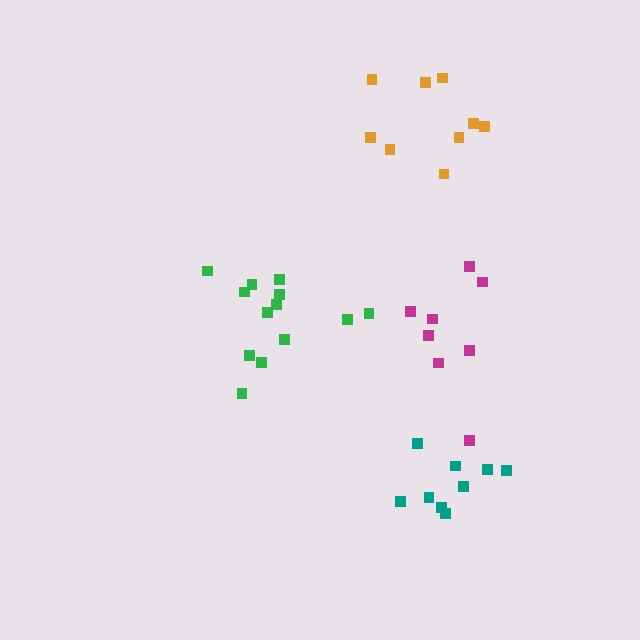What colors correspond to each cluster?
The clusters are colored: green, orange, teal, magenta.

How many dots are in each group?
Group 1: 13 dots, Group 2: 9 dots, Group 3: 9 dots, Group 4: 8 dots (39 total).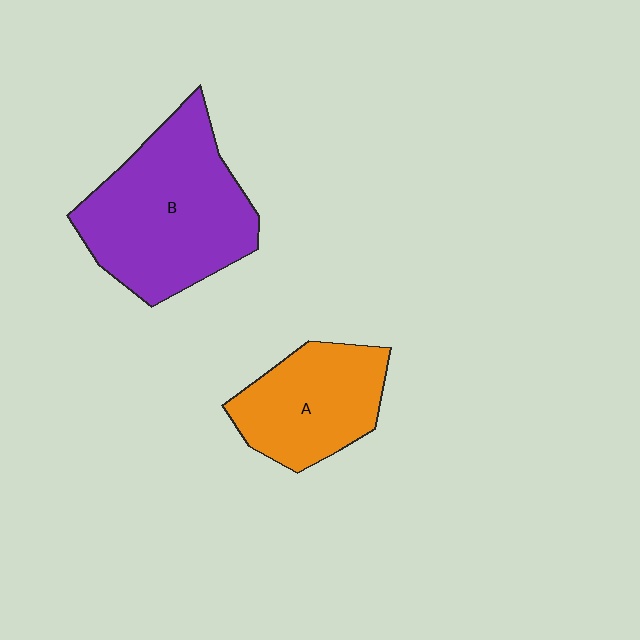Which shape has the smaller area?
Shape A (orange).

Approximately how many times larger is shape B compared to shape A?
Approximately 1.6 times.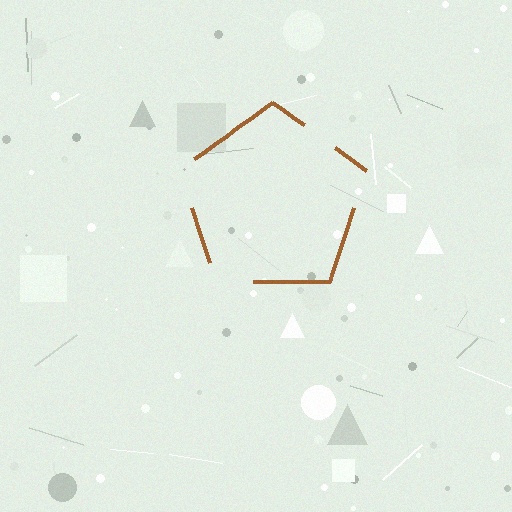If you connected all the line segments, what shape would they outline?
They would outline a pentagon.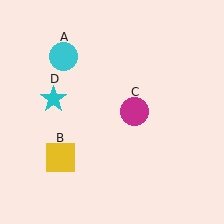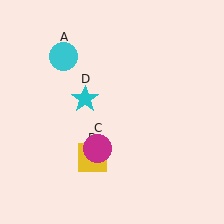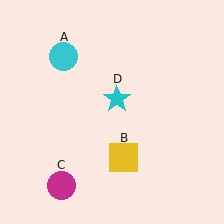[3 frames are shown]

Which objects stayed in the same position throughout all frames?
Cyan circle (object A) remained stationary.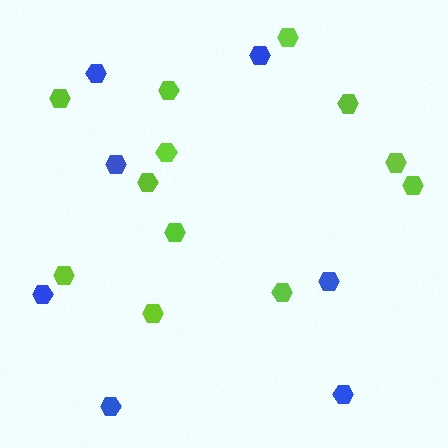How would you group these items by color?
There are 2 groups: one group of lime hexagons (12) and one group of blue hexagons (7).